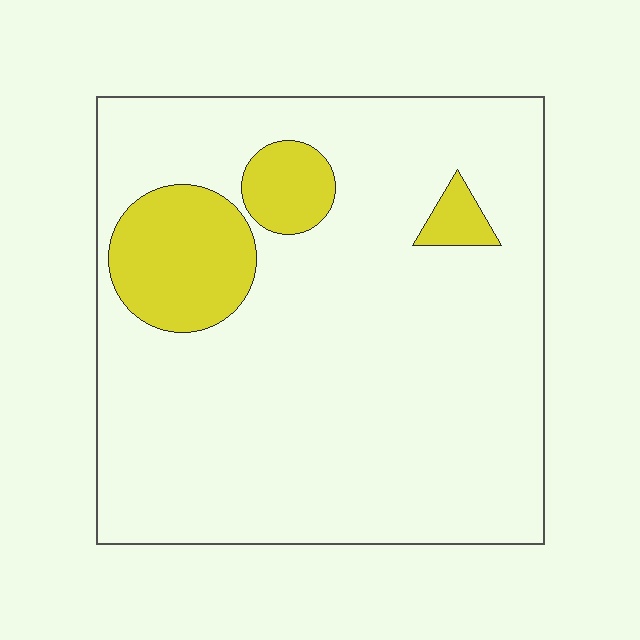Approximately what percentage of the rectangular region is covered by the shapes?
Approximately 15%.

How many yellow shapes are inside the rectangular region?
3.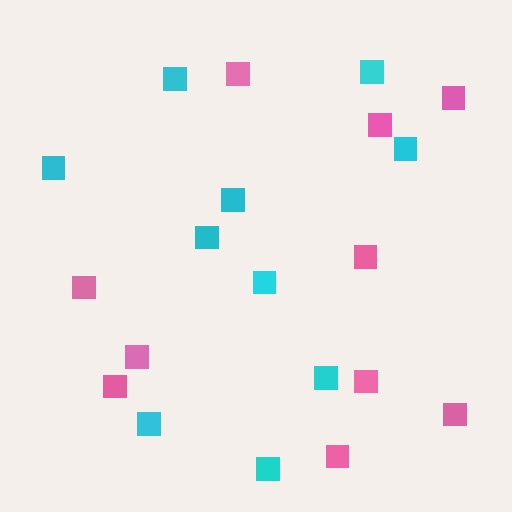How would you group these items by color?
There are 2 groups: one group of cyan squares (10) and one group of pink squares (10).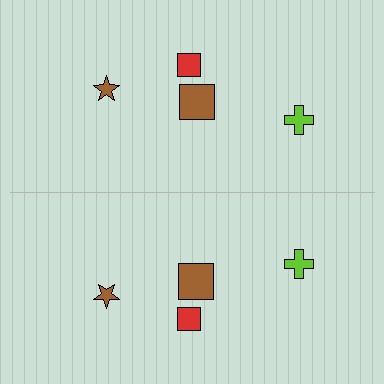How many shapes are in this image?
There are 8 shapes in this image.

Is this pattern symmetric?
Yes, this pattern has bilateral (reflection) symmetry.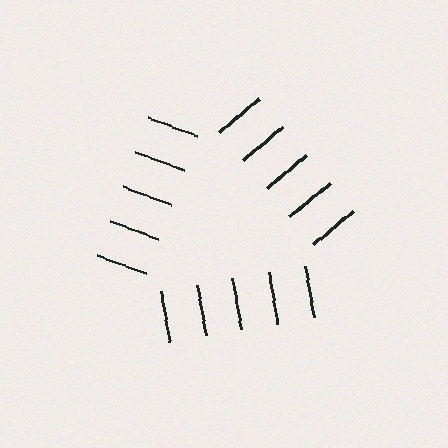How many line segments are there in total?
15 — 5 along each of the 3 edges.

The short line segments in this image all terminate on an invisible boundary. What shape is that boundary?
An illusory triangle — the line segments terminate on its edges but no continuous stroke is drawn.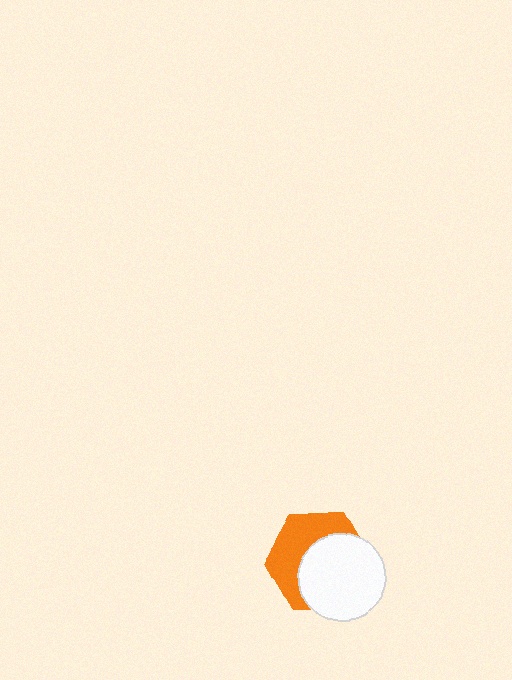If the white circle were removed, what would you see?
You would see the complete orange hexagon.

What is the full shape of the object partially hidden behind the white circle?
The partially hidden object is an orange hexagon.